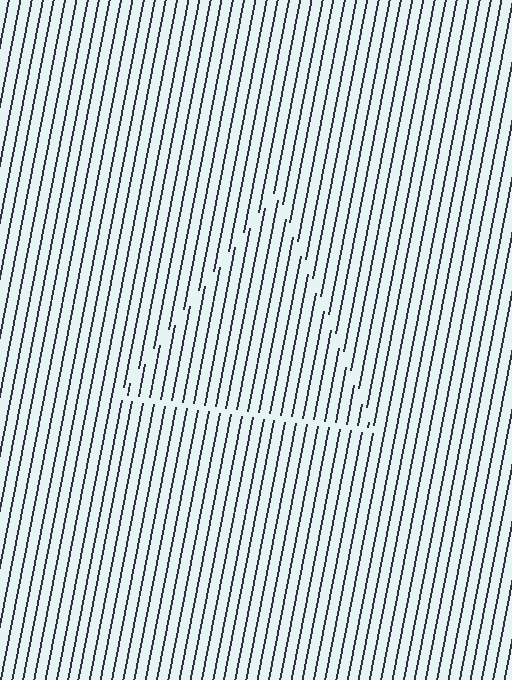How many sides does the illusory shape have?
3 sides — the line-ends trace a triangle.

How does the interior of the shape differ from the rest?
The interior of the shape contains the same grating, shifted by half a period — the contour is defined by the phase discontinuity where line-ends from the inner and outer gratings abut.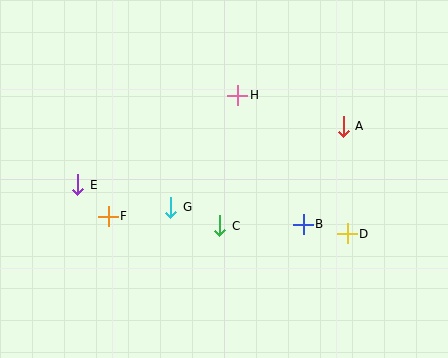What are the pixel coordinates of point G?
Point G is at (171, 207).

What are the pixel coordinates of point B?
Point B is at (303, 224).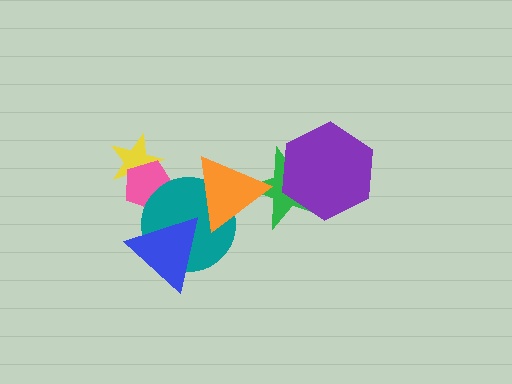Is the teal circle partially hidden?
Yes, it is partially covered by another shape.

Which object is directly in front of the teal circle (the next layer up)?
The blue triangle is directly in front of the teal circle.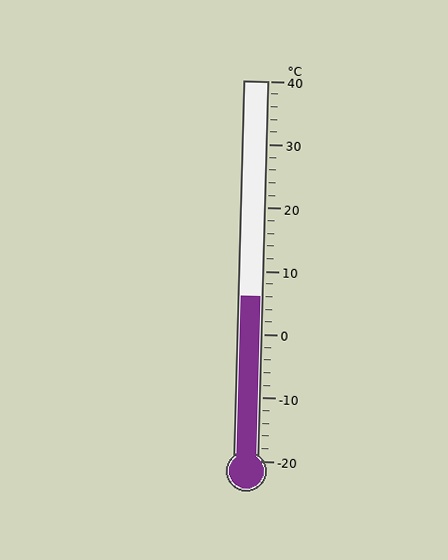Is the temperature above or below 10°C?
The temperature is below 10°C.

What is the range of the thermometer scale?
The thermometer scale ranges from -20°C to 40°C.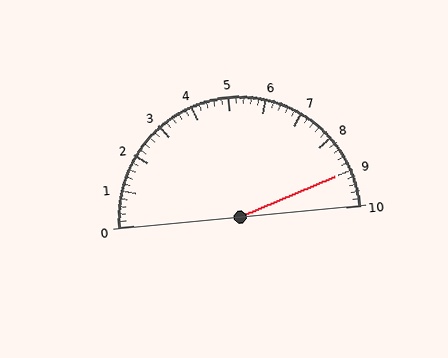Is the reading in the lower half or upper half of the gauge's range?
The reading is in the upper half of the range (0 to 10).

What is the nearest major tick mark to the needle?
The nearest major tick mark is 9.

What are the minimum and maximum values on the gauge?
The gauge ranges from 0 to 10.